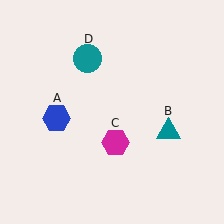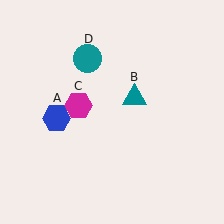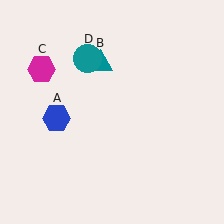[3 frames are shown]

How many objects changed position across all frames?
2 objects changed position: teal triangle (object B), magenta hexagon (object C).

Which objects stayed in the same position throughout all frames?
Blue hexagon (object A) and teal circle (object D) remained stationary.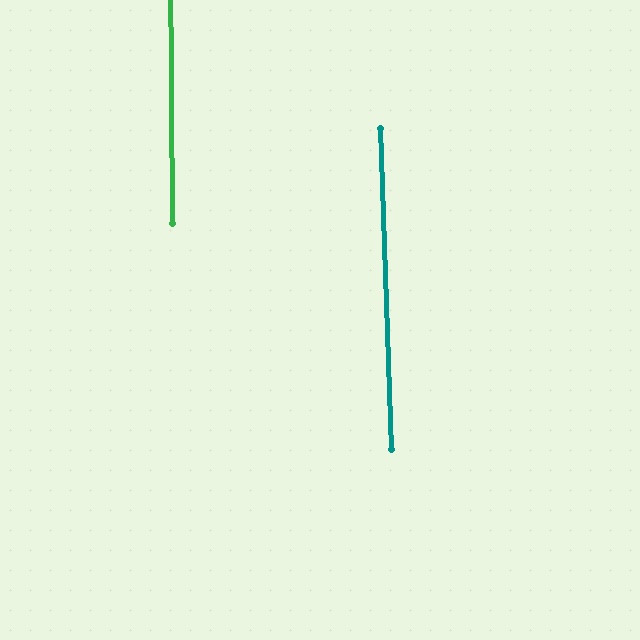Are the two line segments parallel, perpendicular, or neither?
Parallel — their directions differ by only 1.5°.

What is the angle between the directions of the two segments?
Approximately 1 degree.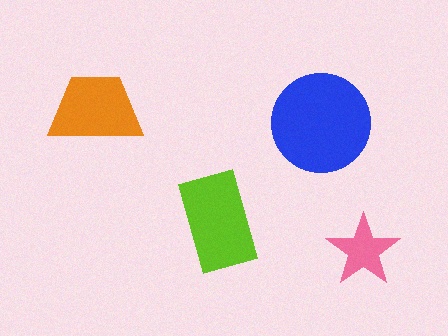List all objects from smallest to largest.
The pink star, the orange trapezoid, the lime rectangle, the blue circle.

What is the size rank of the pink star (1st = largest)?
4th.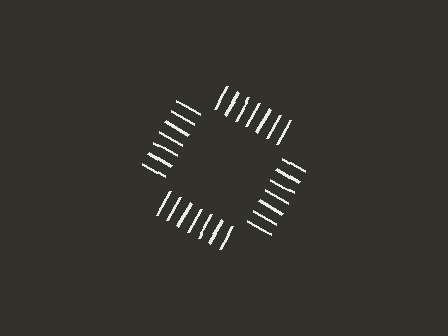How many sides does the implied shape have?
4 sides — the line-ends trace a square.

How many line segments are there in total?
28 — 7 along each of the 4 edges.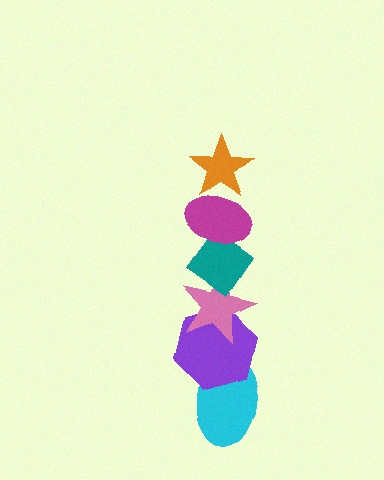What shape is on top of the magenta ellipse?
The orange star is on top of the magenta ellipse.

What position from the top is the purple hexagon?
The purple hexagon is 5th from the top.